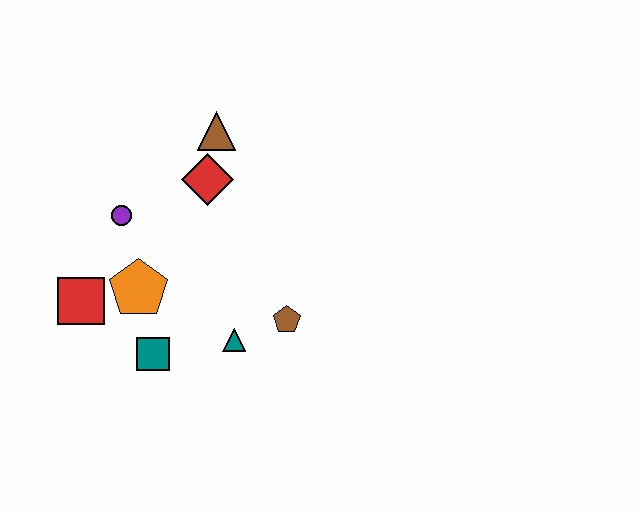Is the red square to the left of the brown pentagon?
Yes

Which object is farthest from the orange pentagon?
The brown triangle is farthest from the orange pentagon.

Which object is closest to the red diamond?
The brown triangle is closest to the red diamond.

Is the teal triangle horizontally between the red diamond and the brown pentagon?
Yes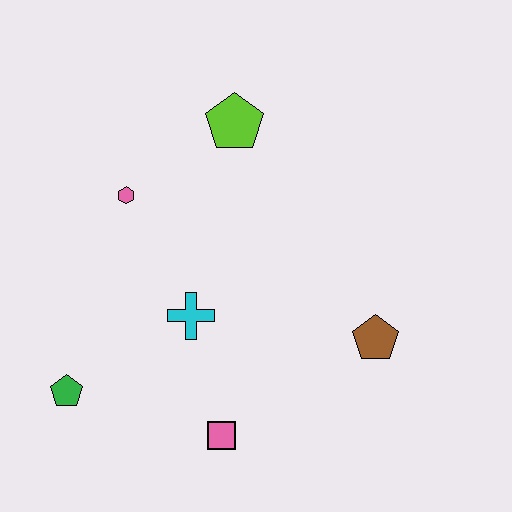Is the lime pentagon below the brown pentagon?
No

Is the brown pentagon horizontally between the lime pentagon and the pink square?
No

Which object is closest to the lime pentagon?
The pink hexagon is closest to the lime pentagon.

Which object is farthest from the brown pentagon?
The green pentagon is farthest from the brown pentagon.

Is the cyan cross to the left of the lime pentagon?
Yes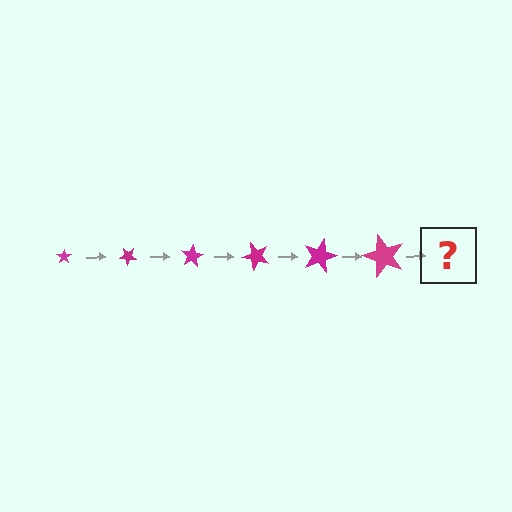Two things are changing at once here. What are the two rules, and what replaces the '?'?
The two rules are that the star grows larger each step and it rotates 40 degrees each step. The '?' should be a star, larger than the previous one and rotated 240 degrees from the start.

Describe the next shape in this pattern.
It should be a star, larger than the previous one and rotated 240 degrees from the start.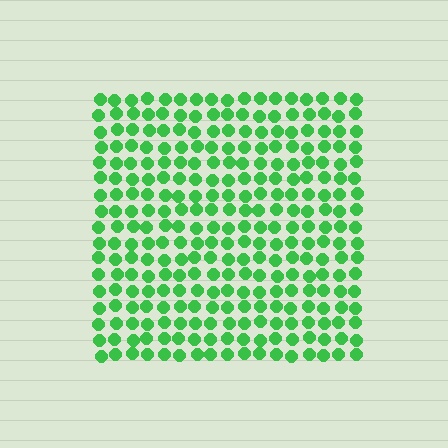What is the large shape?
The large shape is a square.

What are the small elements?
The small elements are circles.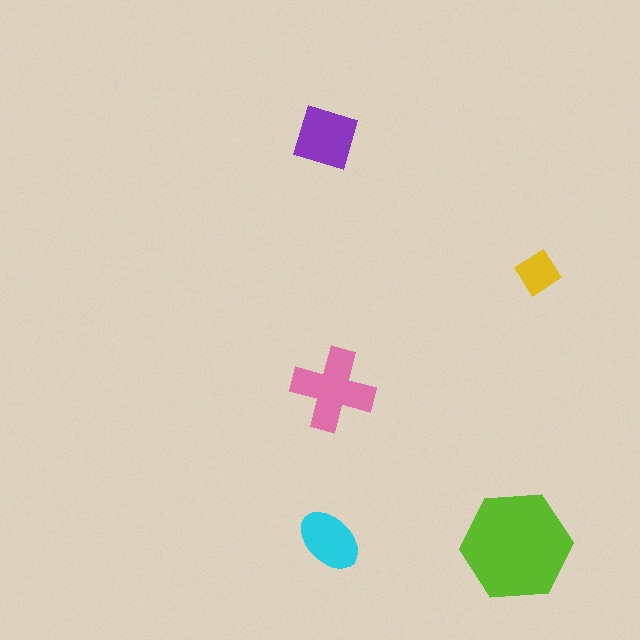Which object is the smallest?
The yellow diamond.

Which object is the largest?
The lime hexagon.